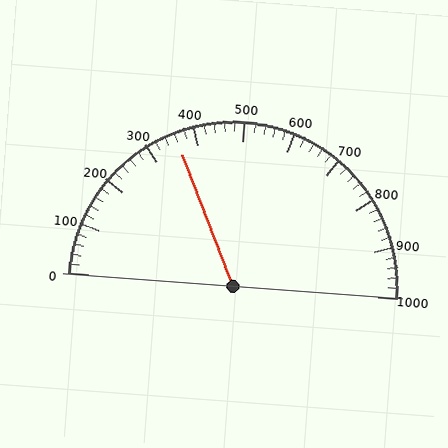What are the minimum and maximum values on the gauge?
The gauge ranges from 0 to 1000.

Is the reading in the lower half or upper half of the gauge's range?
The reading is in the lower half of the range (0 to 1000).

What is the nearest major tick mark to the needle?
The nearest major tick mark is 400.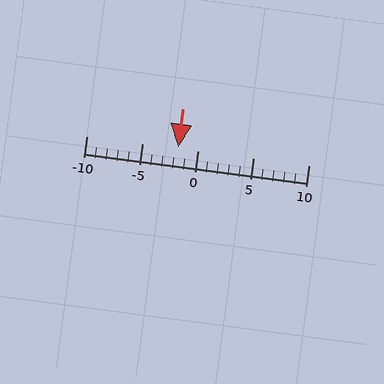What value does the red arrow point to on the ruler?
The red arrow points to approximately -2.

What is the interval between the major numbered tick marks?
The major tick marks are spaced 5 units apart.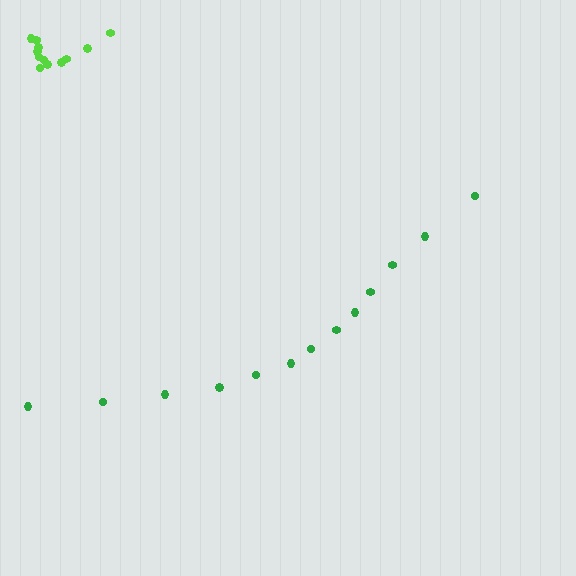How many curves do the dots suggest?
There are 2 distinct paths.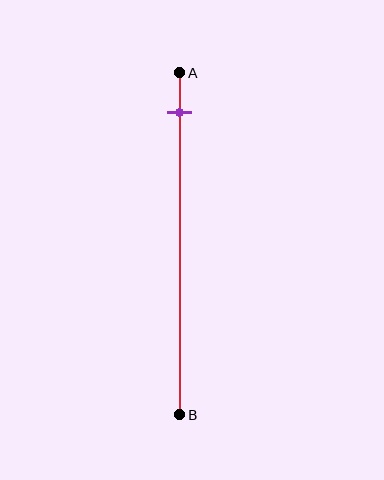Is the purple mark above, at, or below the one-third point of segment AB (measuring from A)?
The purple mark is above the one-third point of segment AB.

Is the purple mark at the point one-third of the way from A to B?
No, the mark is at about 10% from A, not at the 33% one-third point.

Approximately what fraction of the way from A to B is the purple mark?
The purple mark is approximately 10% of the way from A to B.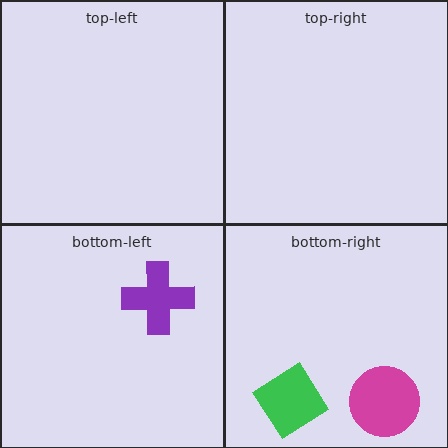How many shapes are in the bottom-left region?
1.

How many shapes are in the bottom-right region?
2.